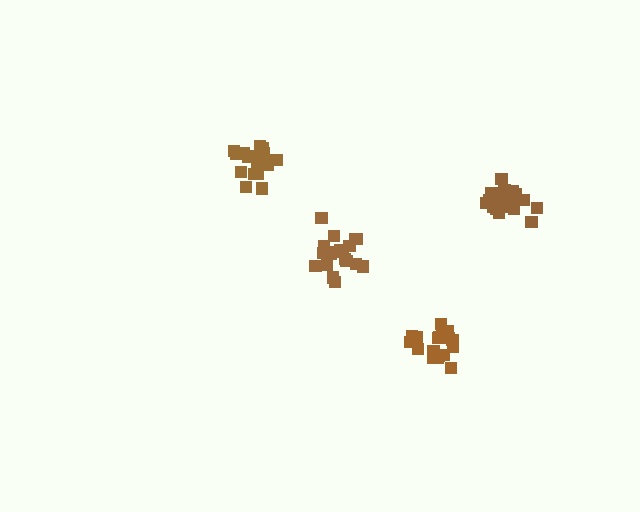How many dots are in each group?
Group 1: 20 dots, Group 2: 18 dots, Group 3: 19 dots, Group 4: 19 dots (76 total).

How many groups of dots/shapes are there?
There are 4 groups.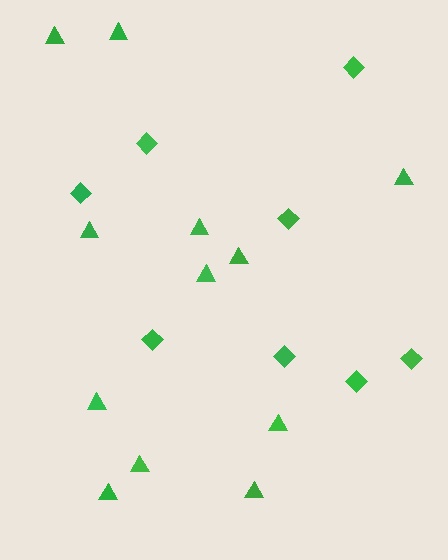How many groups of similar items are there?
There are 2 groups: one group of triangles (12) and one group of diamonds (8).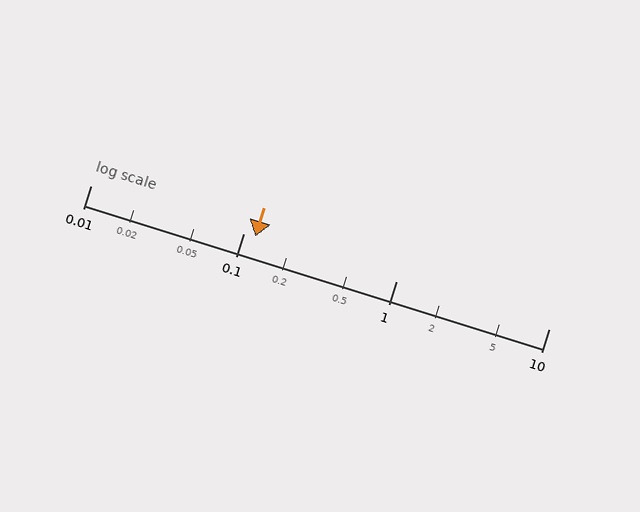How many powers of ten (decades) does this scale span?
The scale spans 3 decades, from 0.01 to 10.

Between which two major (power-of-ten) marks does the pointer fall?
The pointer is between 0.1 and 1.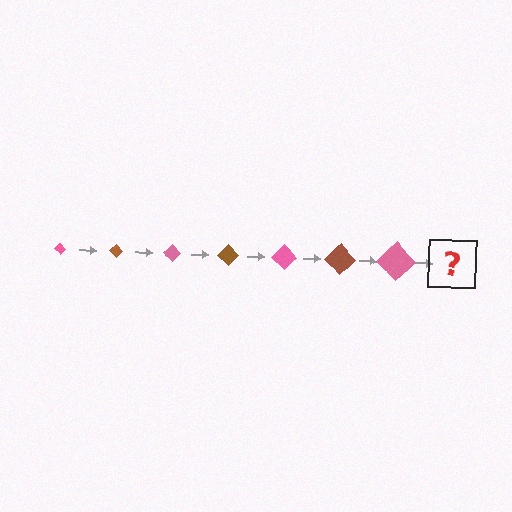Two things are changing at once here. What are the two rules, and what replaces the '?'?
The two rules are that the diamond grows larger each step and the color cycles through pink and brown. The '?' should be a brown diamond, larger than the previous one.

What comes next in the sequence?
The next element should be a brown diamond, larger than the previous one.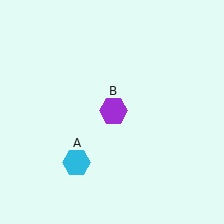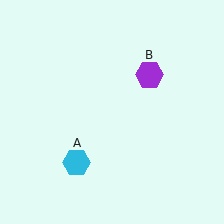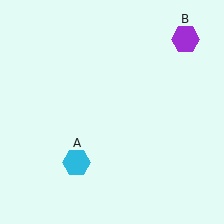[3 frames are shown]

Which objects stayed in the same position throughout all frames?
Cyan hexagon (object A) remained stationary.